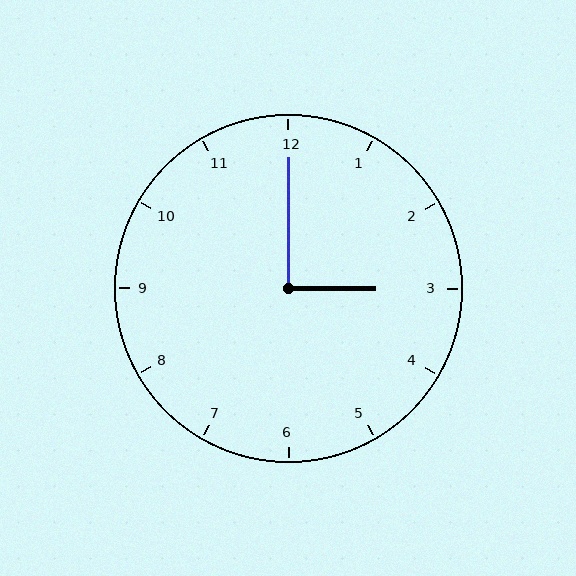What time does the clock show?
3:00.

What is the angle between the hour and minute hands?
Approximately 90 degrees.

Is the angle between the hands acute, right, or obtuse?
It is right.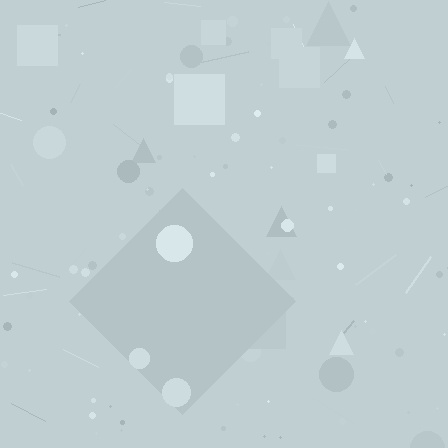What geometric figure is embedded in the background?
A diamond is embedded in the background.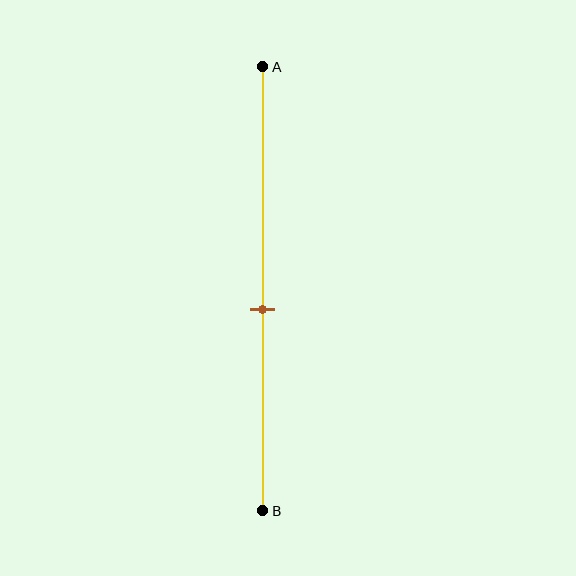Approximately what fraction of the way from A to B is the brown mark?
The brown mark is approximately 55% of the way from A to B.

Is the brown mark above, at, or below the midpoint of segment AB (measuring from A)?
The brown mark is below the midpoint of segment AB.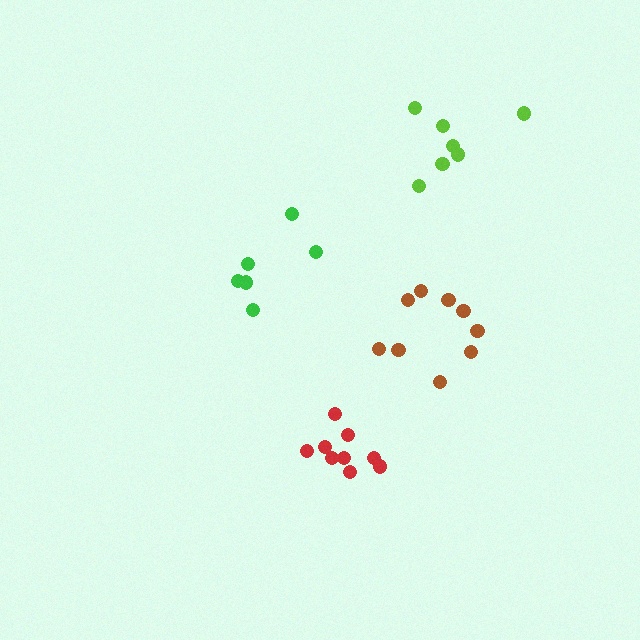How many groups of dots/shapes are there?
There are 4 groups.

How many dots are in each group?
Group 1: 6 dots, Group 2: 7 dots, Group 3: 9 dots, Group 4: 9 dots (31 total).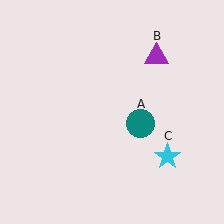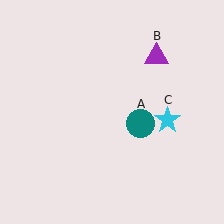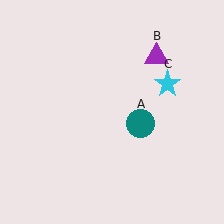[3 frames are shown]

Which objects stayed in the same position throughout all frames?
Teal circle (object A) and purple triangle (object B) remained stationary.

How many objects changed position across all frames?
1 object changed position: cyan star (object C).